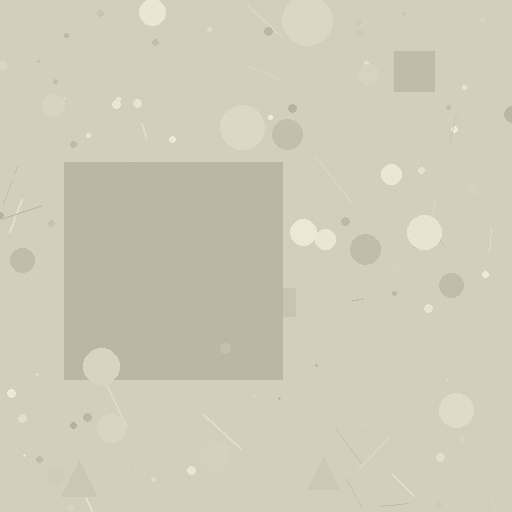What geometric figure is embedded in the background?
A square is embedded in the background.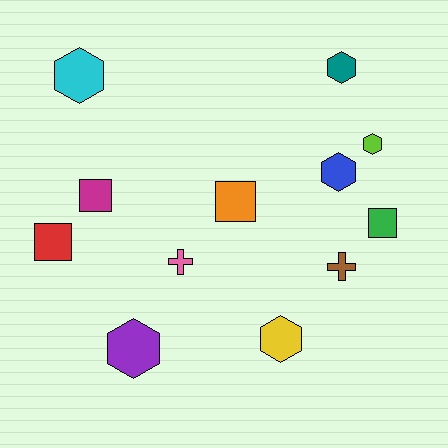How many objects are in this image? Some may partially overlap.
There are 12 objects.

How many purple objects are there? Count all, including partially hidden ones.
There is 1 purple object.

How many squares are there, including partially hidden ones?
There are 4 squares.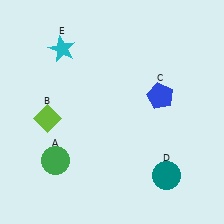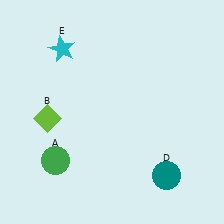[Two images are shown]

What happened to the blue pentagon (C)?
The blue pentagon (C) was removed in Image 2. It was in the top-right area of Image 1.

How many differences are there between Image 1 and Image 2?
There is 1 difference between the two images.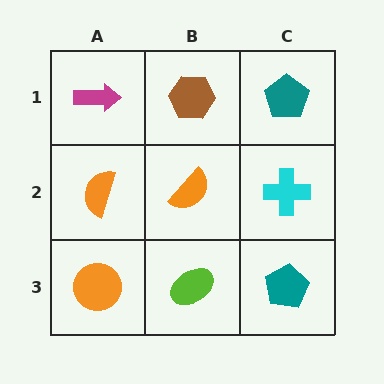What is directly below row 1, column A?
An orange semicircle.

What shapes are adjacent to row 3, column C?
A cyan cross (row 2, column C), a lime ellipse (row 3, column B).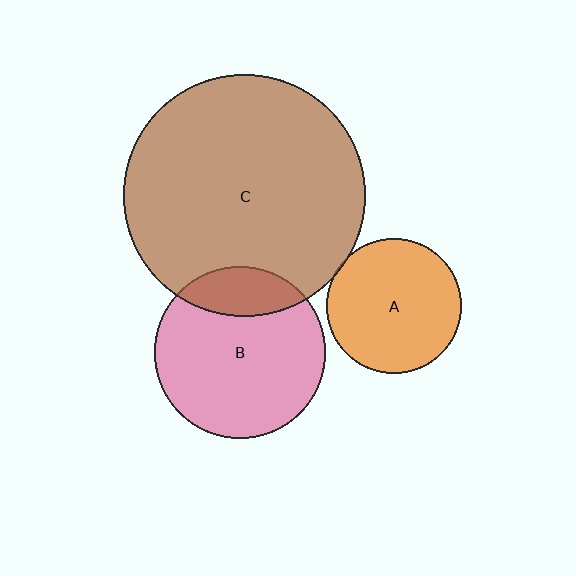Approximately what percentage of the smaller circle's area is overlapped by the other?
Approximately 5%.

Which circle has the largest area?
Circle C (brown).